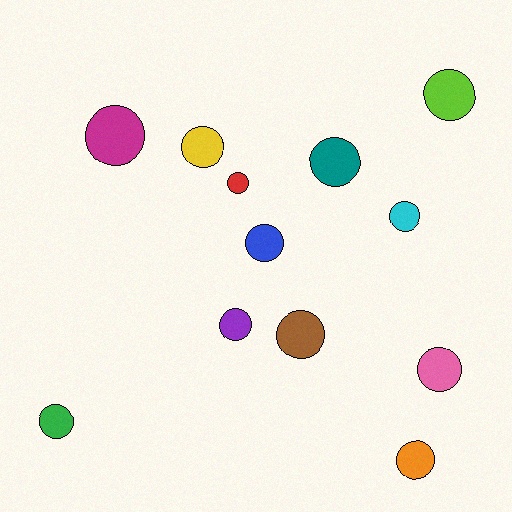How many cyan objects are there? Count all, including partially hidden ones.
There is 1 cyan object.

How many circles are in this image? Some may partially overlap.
There are 12 circles.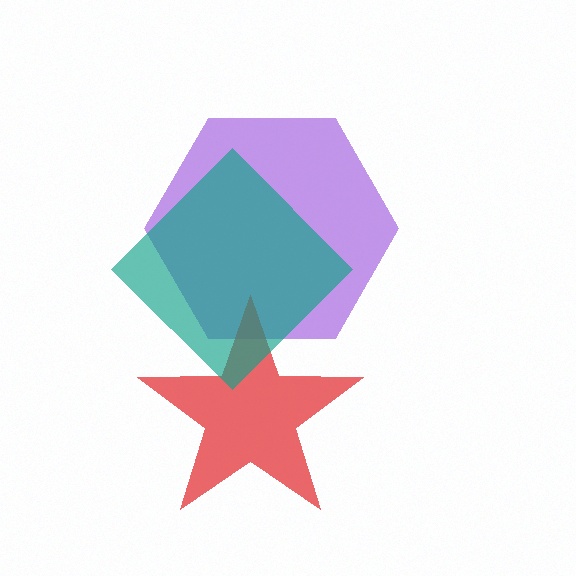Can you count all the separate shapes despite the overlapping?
Yes, there are 3 separate shapes.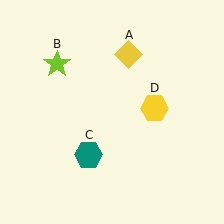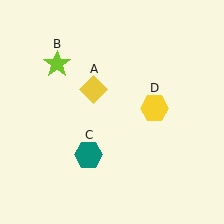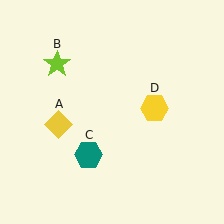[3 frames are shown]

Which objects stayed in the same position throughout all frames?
Lime star (object B) and teal hexagon (object C) and yellow hexagon (object D) remained stationary.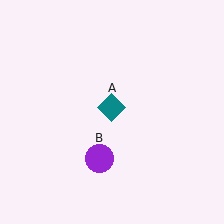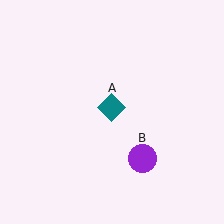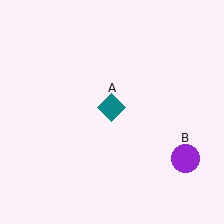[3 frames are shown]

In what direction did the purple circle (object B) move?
The purple circle (object B) moved right.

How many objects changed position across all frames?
1 object changed position: purple circle (object B).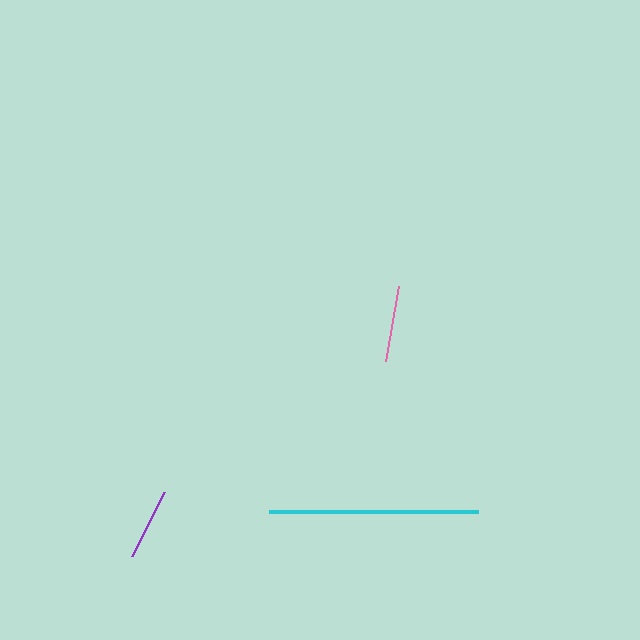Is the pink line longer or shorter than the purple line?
The pink line is longer than the purple line.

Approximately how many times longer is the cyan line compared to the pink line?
The cyan line is approximately 2.8 times the length of the pink line.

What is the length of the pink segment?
The pink segment is approximately 75 pixels long.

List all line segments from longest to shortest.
From longest to shortest: cyan, pink, purple.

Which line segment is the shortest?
The purple line is the shortest at approximately 71 pixels.